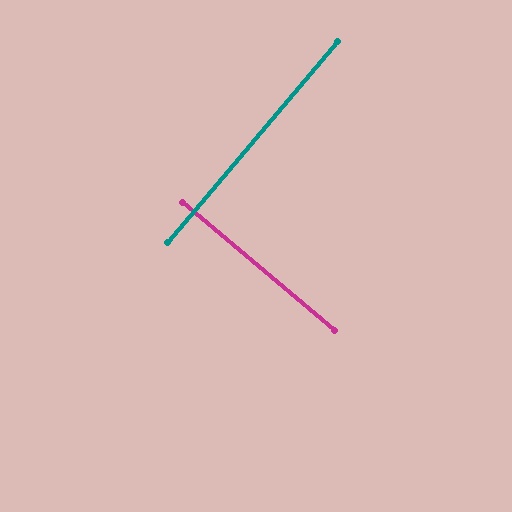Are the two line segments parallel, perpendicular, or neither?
Perpendicular — they meet at approximately 90°.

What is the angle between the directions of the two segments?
Approximately 90 degrees.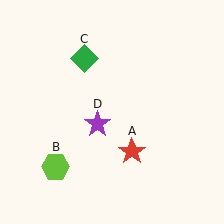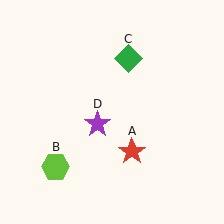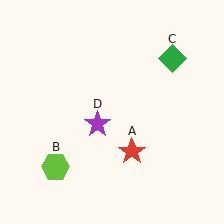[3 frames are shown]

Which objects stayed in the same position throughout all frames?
Red star (object A) and lime hexagon (object B) and purple star (object D) remained stationary.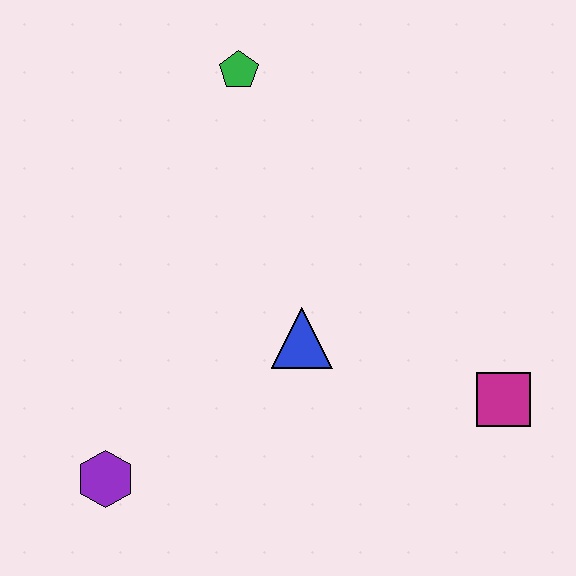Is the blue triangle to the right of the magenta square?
No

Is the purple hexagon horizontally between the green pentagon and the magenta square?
No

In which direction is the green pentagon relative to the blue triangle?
The green pentagon is above the blue triangle.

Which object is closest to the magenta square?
The blue triangle is closest to the magenta square.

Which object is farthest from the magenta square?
The green pentagon is farthest from the magenta square.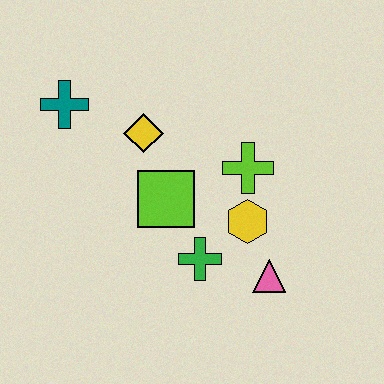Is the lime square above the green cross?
Yes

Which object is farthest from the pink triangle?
The teal cross is farthest from the pink triangle.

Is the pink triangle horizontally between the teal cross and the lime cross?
No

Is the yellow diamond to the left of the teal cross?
No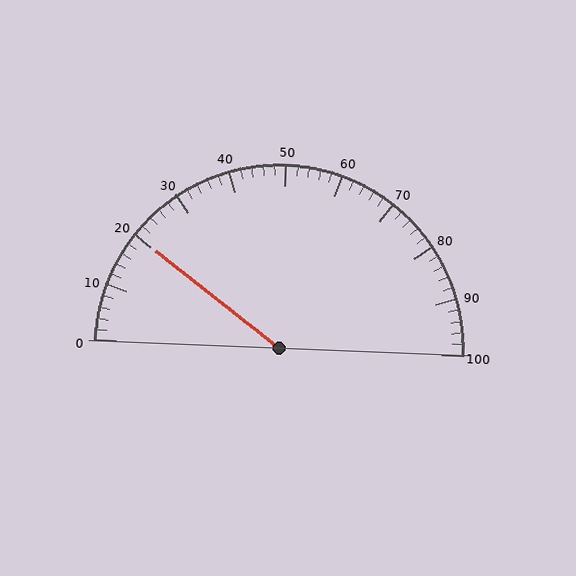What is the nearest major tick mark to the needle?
The nearest major tick mark is 20.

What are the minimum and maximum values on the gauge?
The gauge ranges from 0 to 100.